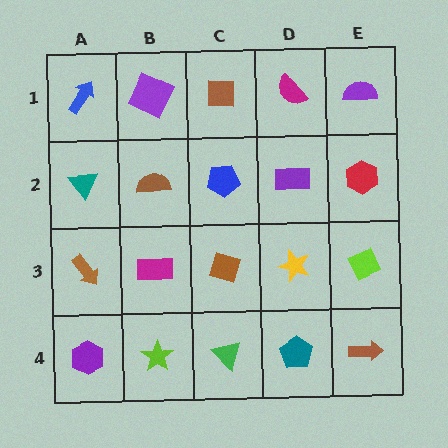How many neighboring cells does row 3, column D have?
4.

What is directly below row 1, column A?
A teal triangle.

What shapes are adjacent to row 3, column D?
A purple rectangle (row 2, column D), a teal pentagon (row 4, column D), a brown diamond (row 3, column C), a lime diamond (row 3, column E).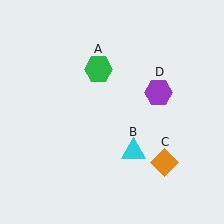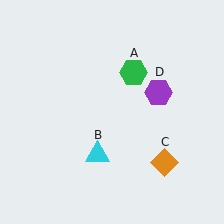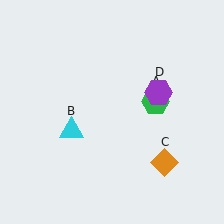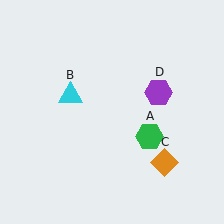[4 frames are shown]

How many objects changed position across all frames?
2 objects changed position: green hexagon (object A), cyan triangle (object B).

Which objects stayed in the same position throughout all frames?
Orange diamond (object C) and purple hexagon (object D) remained stationary.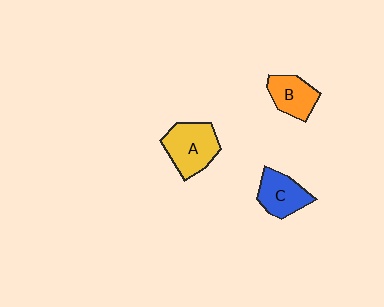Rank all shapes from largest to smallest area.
From largest to smallest: A (yellow), C (blue), B (orange).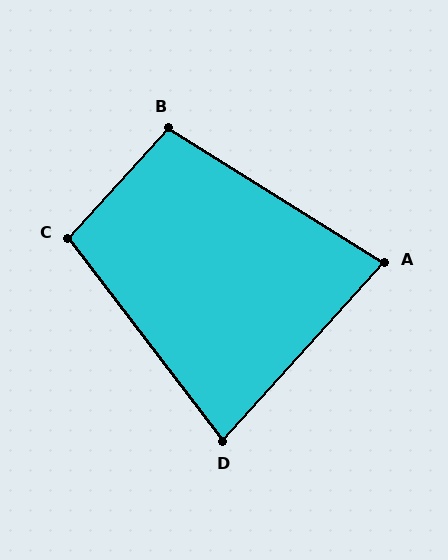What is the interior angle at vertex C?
Approximately 100 degrees (obtuse).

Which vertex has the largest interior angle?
B, at approximately 101 degrees.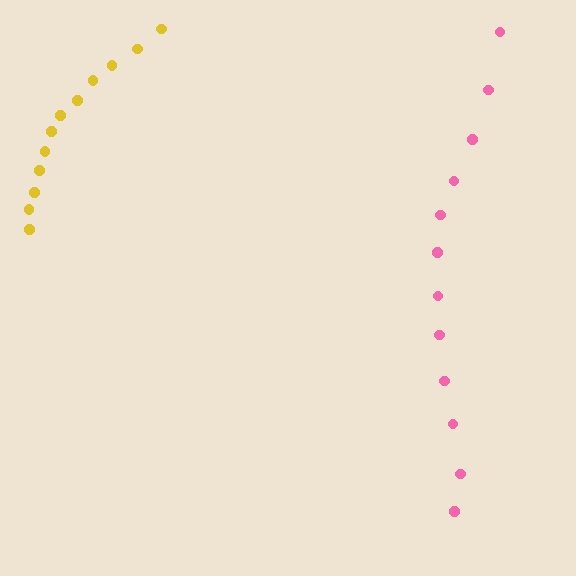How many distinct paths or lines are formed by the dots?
There are 2 distinct paths.